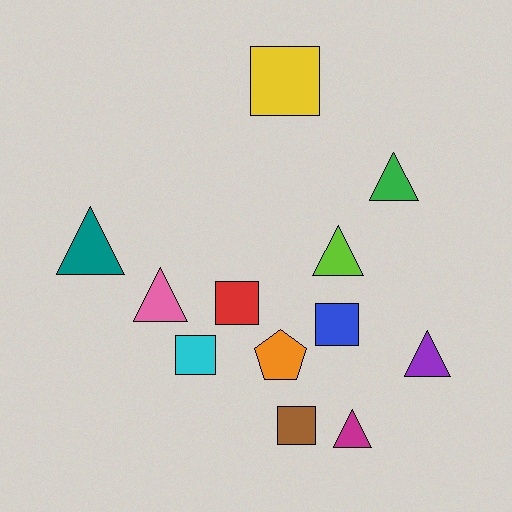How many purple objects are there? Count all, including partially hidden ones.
There is 1 purple object.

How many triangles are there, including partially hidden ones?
There are 6 triangles.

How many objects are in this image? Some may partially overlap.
There are 12 objects.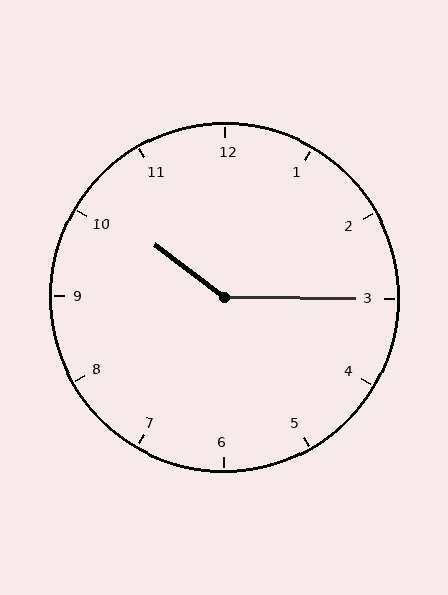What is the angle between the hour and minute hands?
Approximately 142 degrees.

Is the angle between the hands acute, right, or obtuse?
It is obtuse.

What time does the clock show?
10:15.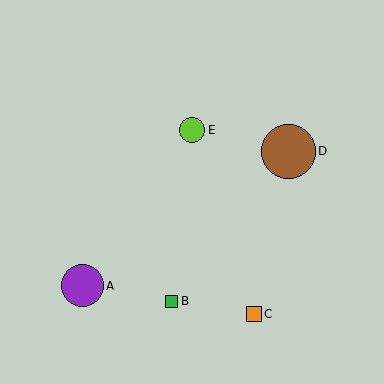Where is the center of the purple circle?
The center of the purple circle is at (82, 286).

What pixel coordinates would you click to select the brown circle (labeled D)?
Click at (289, 151) to select the brown circle D.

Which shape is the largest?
The brown circle (labeled D) is the largest.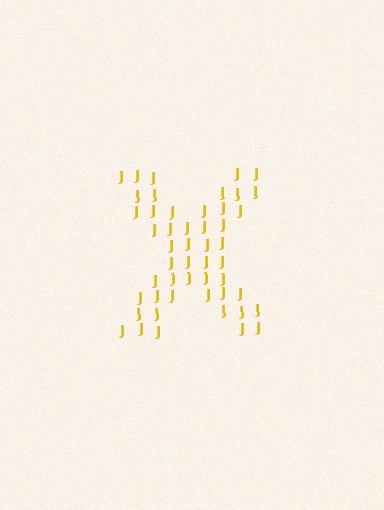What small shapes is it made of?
It is made of small letter J's.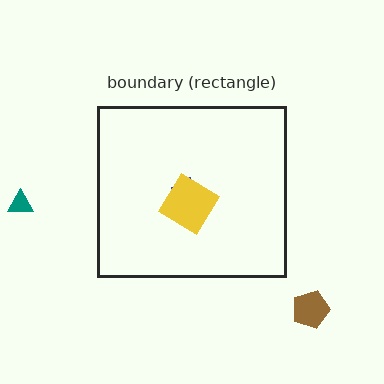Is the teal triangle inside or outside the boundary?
Outside.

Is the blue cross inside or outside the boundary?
Inside.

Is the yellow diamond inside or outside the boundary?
Inside.